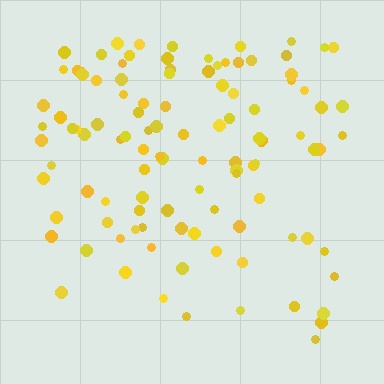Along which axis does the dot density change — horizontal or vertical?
Vertical.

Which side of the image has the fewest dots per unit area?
The bottom.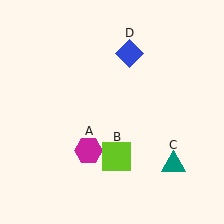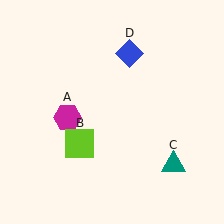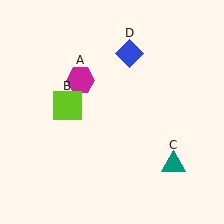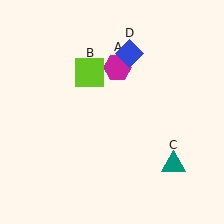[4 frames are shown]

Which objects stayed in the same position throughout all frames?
Teal triangle (object C) and blue diamond (object D) remained stationary.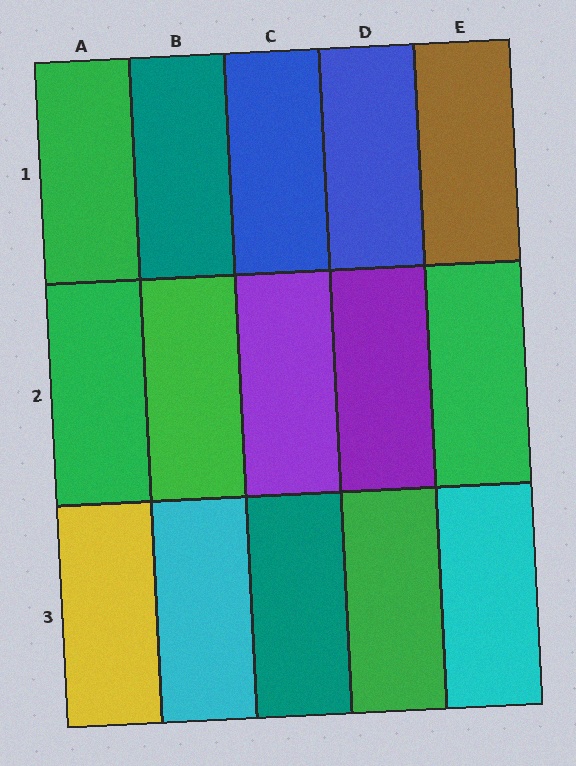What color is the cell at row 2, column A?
Green.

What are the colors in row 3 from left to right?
Yellow, cyan, teal, green, cyan.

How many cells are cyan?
2 cells are cyan.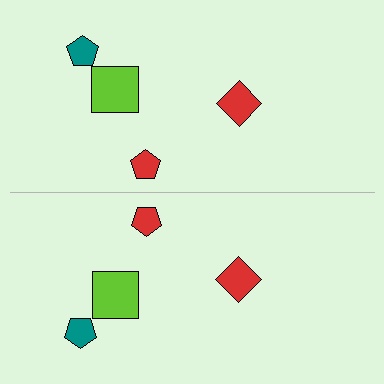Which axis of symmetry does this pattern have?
The pattern has a horizontal axis of symmetry running through the center of the image.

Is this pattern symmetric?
Yes, this pattern has bilateral (reflection) symmetry.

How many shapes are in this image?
There are 8 shapes in this image.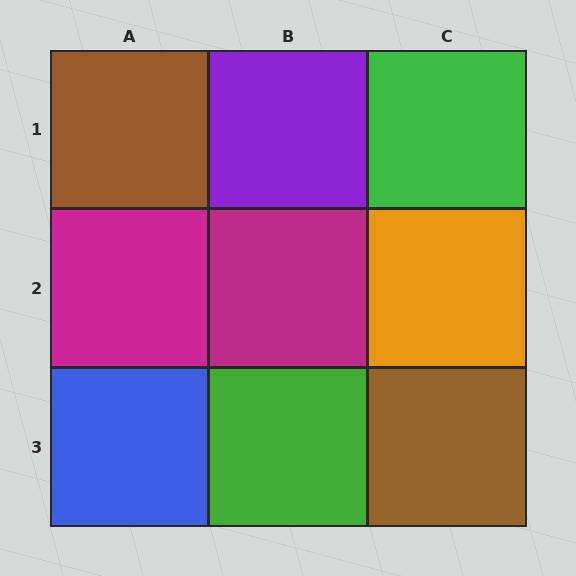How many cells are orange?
1 cell is orange.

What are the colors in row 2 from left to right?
Magenta, magenta, orange.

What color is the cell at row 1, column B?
Purple.